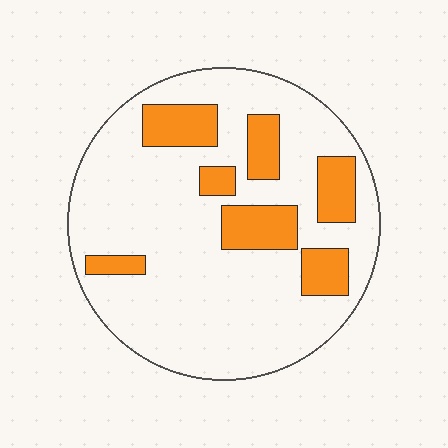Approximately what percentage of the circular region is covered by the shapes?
Approximately 20%.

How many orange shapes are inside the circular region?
7.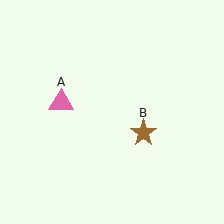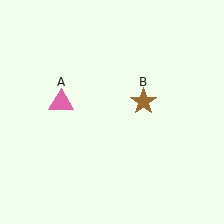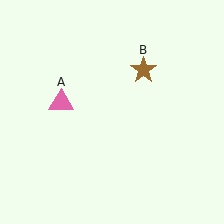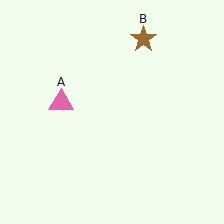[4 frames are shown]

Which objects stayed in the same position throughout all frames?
Pink triangle (object A) remained stationary.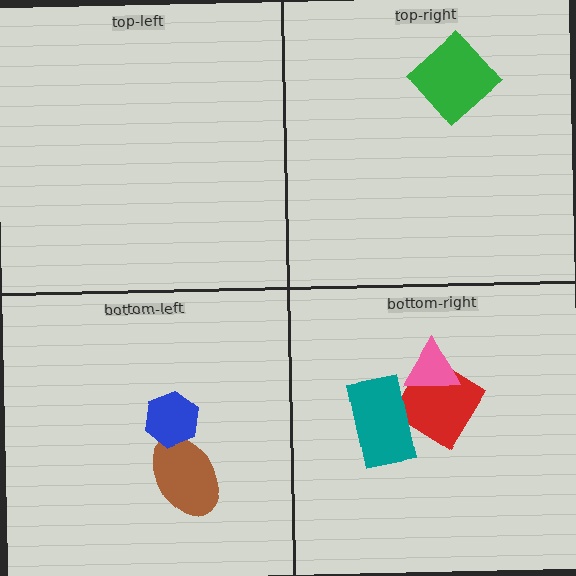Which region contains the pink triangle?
The bottom-right region.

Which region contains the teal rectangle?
The bottom-right region.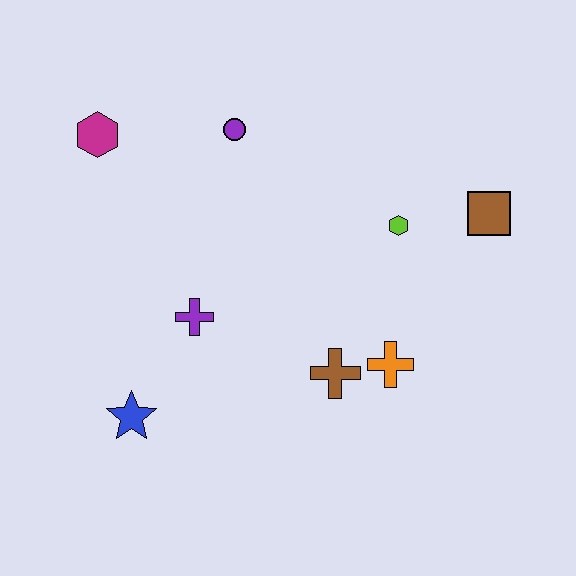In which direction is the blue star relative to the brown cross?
The blue star is to the left of the brown cross.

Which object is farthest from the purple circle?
The blue star is farthest from the purple circle.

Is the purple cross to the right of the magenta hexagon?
Yes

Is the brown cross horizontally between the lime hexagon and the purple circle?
Yes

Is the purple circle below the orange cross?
No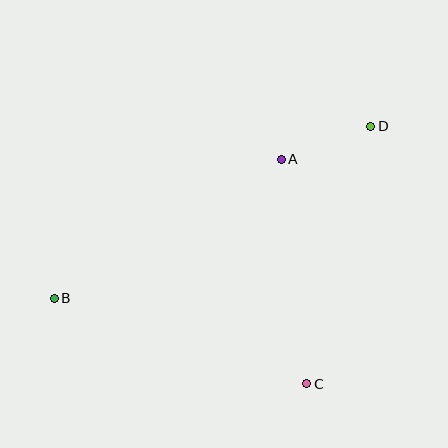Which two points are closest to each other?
Points A and D are closest to each other.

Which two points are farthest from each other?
Points B and D are farthest from each other.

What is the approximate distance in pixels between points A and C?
The distance between A and C is approximately 226 pixels.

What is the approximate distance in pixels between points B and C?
The distance between B and C is approximately 266 pixels.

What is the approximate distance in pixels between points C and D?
The distance between C and D is approximately 265 pixels.